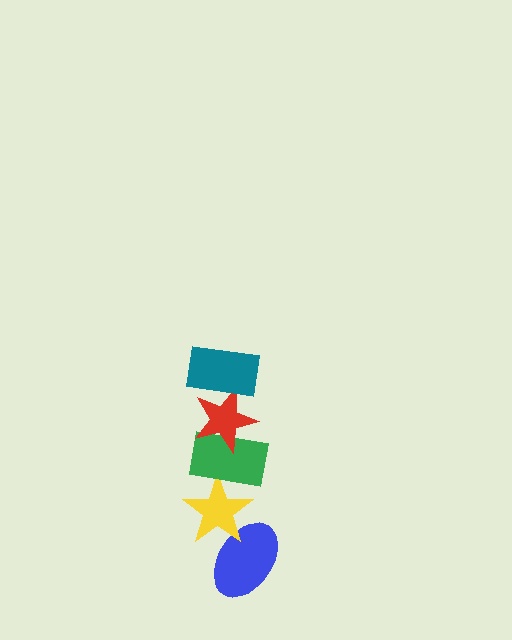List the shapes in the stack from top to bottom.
From top to bottom: the teal rectangle, the red star, the green rectangle, the yellow star, the blue ellipse.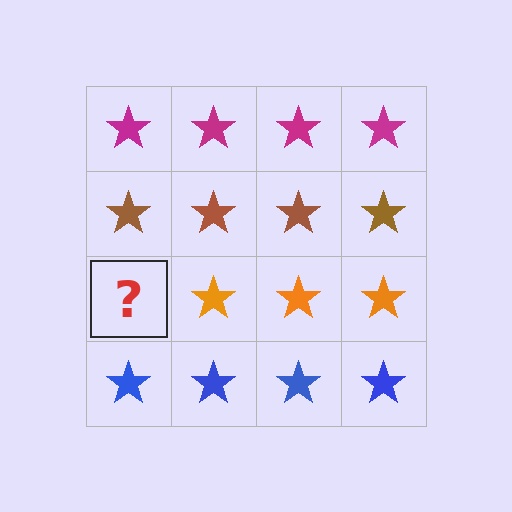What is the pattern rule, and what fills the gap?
The rule is that each row has a consistent color. The gap should be filled with an orange star.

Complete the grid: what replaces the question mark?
The question mark should be replaced with an orange star.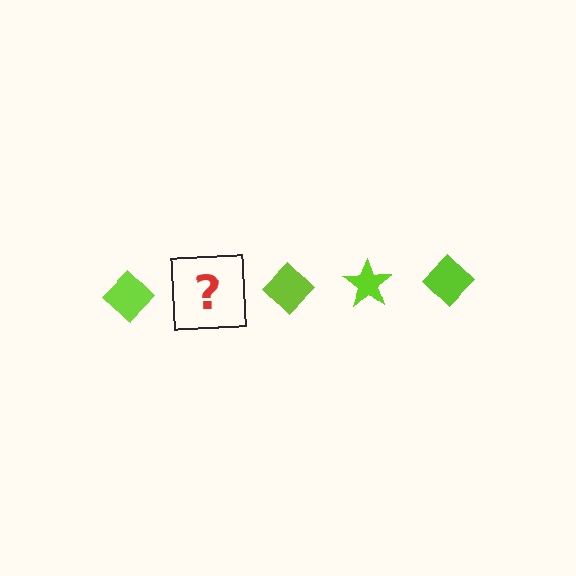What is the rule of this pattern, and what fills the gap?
The rule is that the pattern cycles through diamond, star shapes in lime. The gap should be filled with a lime star.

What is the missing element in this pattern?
The missing element is a lime star.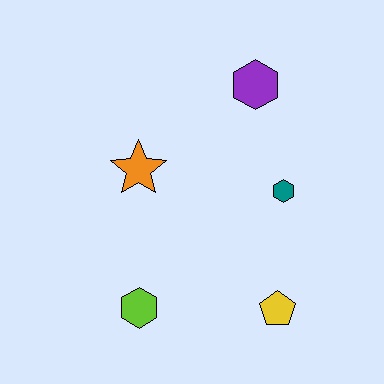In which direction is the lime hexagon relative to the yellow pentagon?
The lime hexagon is to the left of the yellow pentagon.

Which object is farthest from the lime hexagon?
The purple hexagon is farthest from the lime hexagon.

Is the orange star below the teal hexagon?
No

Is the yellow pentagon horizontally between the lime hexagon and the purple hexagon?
No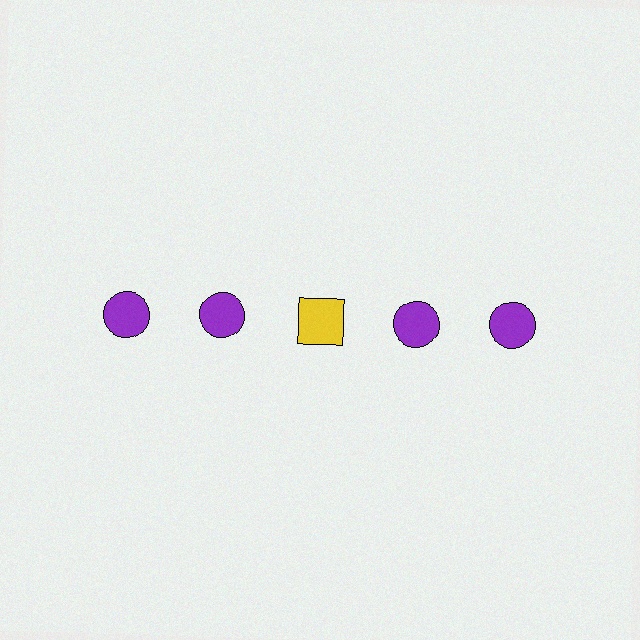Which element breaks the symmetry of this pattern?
The yellow square in the top row, center column breaks the symmetry. All other shapes are purple circles.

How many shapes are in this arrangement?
There are 5 shapes arranged in a grid pattern.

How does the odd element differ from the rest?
It differs in both color (yellow instead of purple) and shape (square instead of circle).